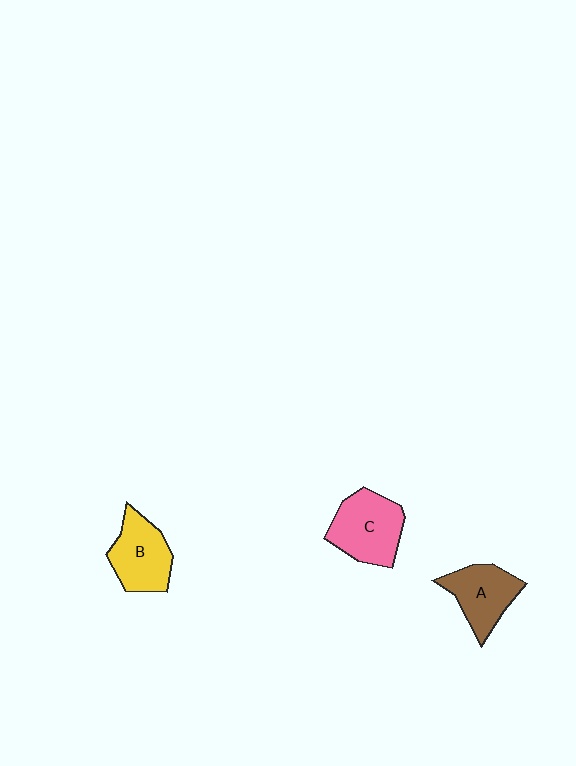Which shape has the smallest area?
Shape A (brown).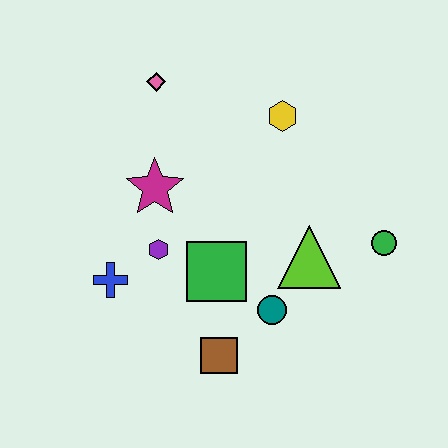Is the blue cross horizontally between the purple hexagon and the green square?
No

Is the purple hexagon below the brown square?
No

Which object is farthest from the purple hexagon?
The green circle is farthest from the purple hexagon.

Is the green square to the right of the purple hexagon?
Yes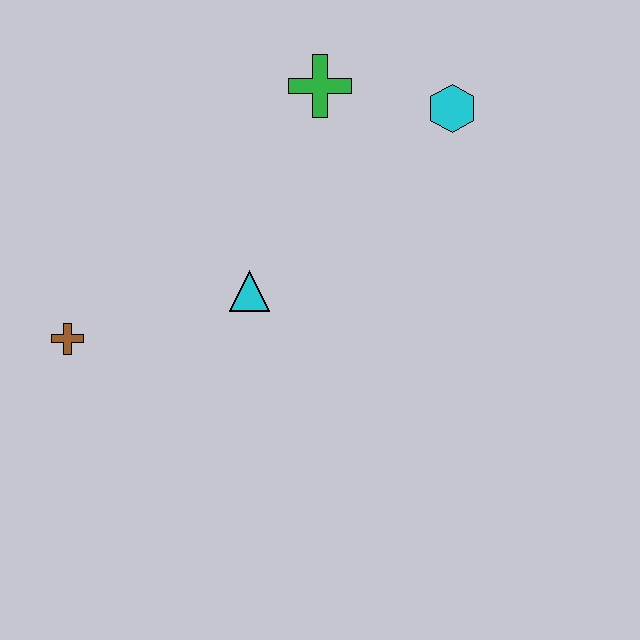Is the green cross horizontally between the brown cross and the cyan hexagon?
Yes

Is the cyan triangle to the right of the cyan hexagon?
No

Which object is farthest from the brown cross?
The cyan hexagon is farthest from the brown cross.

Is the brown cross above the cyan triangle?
No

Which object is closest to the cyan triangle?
The brown cross is closest to the cyan triangle.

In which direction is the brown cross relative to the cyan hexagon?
The brown cross is to the left of the cyan hexagon.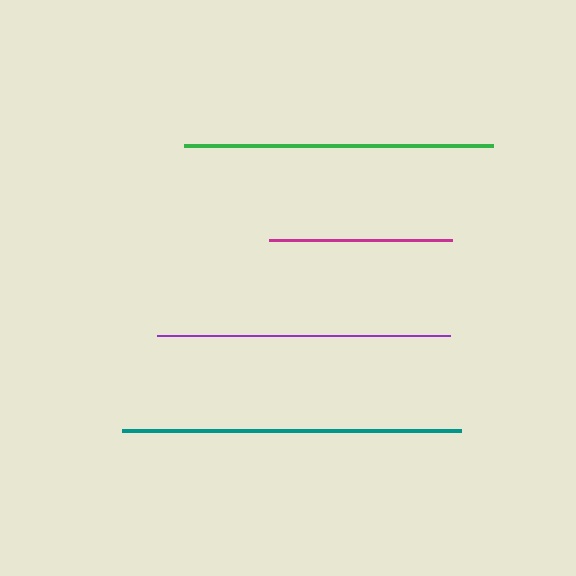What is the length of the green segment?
The green segment is approximately 309 pixels long.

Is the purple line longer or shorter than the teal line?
The teal line is longer than the purple line.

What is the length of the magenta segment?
The magenta segment is approximately 183 pixels long.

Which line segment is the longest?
The teal line is the longest at approximately 339 pixels.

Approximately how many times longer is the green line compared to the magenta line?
The green line is approximately 1.7 times the length of the magenta line.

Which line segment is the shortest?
The magenta line is the shortest at approximately 183 pixels.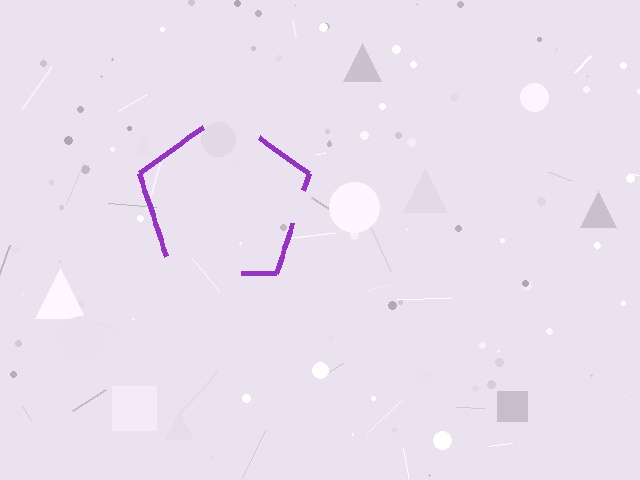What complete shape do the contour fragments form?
The contour fragments form a pentagon.